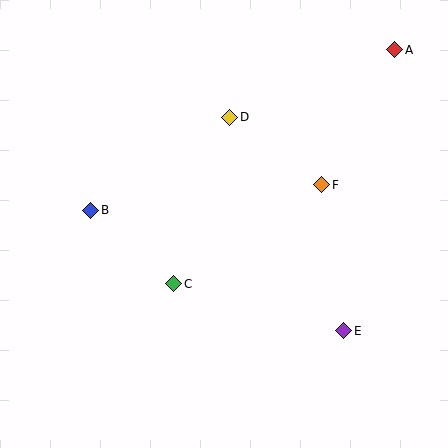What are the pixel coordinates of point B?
Point B is at (91, 210).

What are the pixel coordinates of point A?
Point A is at (395, 50).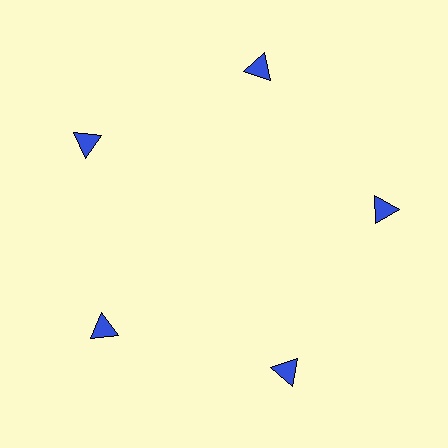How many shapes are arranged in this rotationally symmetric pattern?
There are 5 shapes, arranged in 5 groups of 1.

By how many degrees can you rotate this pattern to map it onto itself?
The pattern maps onto itself every 72 degrees of rotation.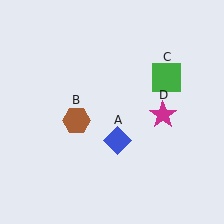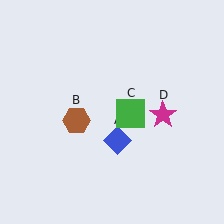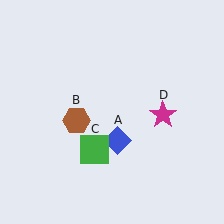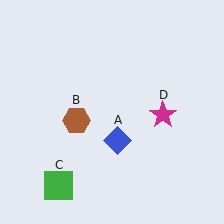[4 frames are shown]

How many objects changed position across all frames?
1 object changed position: green square (object C).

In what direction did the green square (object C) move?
The green square (object C) moved down and to the left.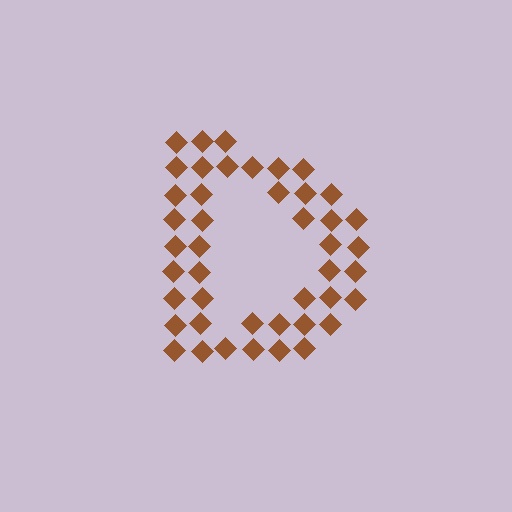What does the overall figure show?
The overall figure shows the letter D.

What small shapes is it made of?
It is made of small diamonds.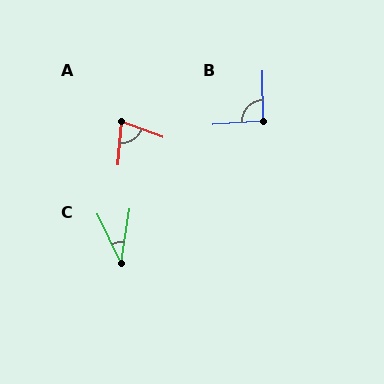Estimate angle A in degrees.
Approximately 74 degrees.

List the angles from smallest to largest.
C (34°), A (74°), B (93°).